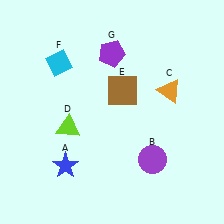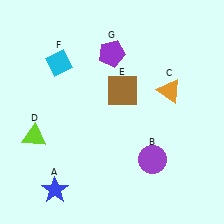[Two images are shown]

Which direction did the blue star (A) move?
The blue star (A) moved down.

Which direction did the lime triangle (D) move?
The lime triangle (D) moved left.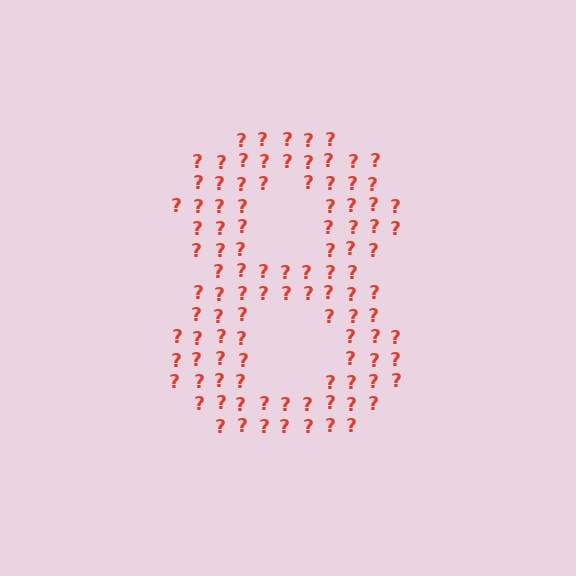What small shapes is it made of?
It is made of small question marks.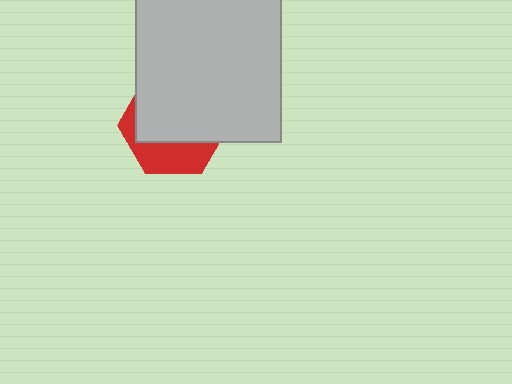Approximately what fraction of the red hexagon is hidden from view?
Roughly 67% of the red hexagon is hidden behind the light gray square.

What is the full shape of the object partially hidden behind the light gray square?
The partially hidden object is a red hexagon.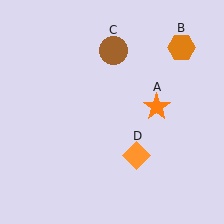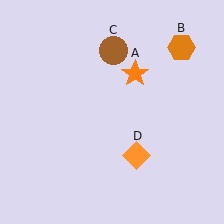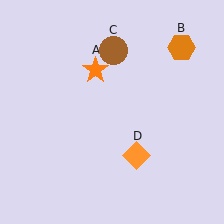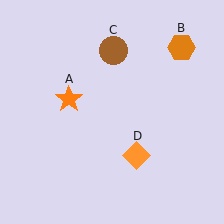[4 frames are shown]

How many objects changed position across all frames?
1 object changed position: orange star (object A).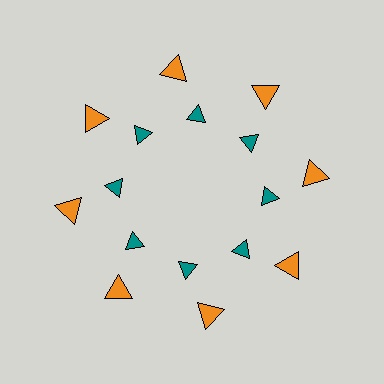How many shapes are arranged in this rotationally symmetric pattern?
There are 16 shapes, arranged in 8 groups of 2.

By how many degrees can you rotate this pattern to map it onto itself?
The pattern maps onto itself every 45 degrees of rotation.